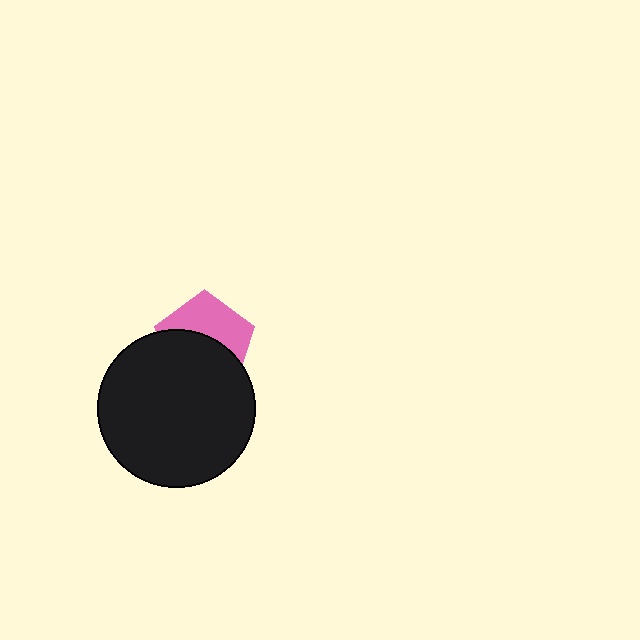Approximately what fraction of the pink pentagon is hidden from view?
Roughly 54% of the pink pentagon is hidden behind the black circle.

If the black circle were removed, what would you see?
You would see the complete pink pentagon.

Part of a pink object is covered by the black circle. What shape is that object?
It is a pentagon.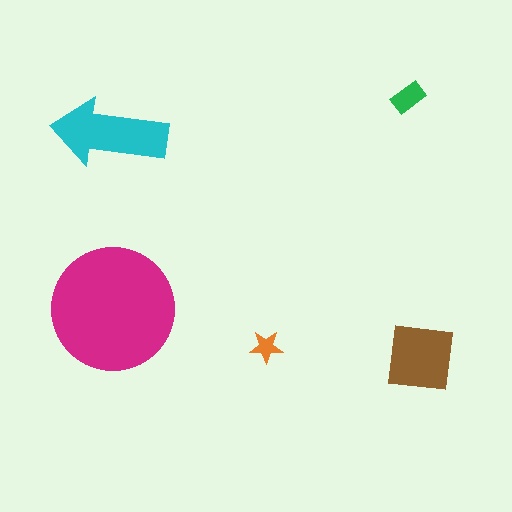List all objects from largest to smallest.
The magenta circle, the cyan arrow, the brown square, the green rectangle, the orange star.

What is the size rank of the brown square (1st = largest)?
3rd.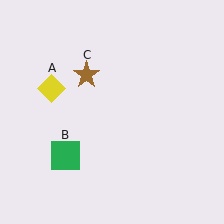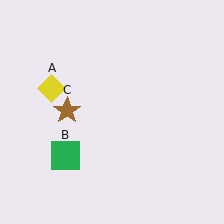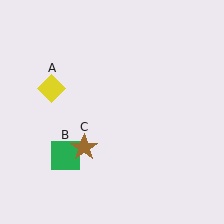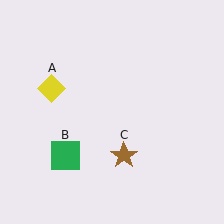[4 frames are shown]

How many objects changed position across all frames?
1 object changed position: brown star (object C).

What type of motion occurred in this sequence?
The brown star (object C) rotated counterclockwise around the center of the scene.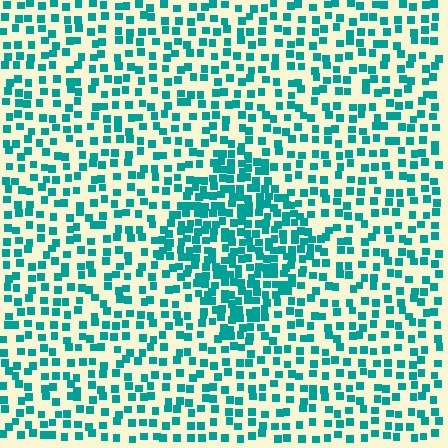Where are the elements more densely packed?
The elements are more densely packed inside the diamond boundary.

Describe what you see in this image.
The image contains small teal elements arranged at two different densities. A diamond-shaped region is visible where the elements are more densely packed than the surrounding area.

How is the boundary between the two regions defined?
The boundary is defined by a change in element density (approximately 2.0x ratio). All elements are the same color, size, and shape.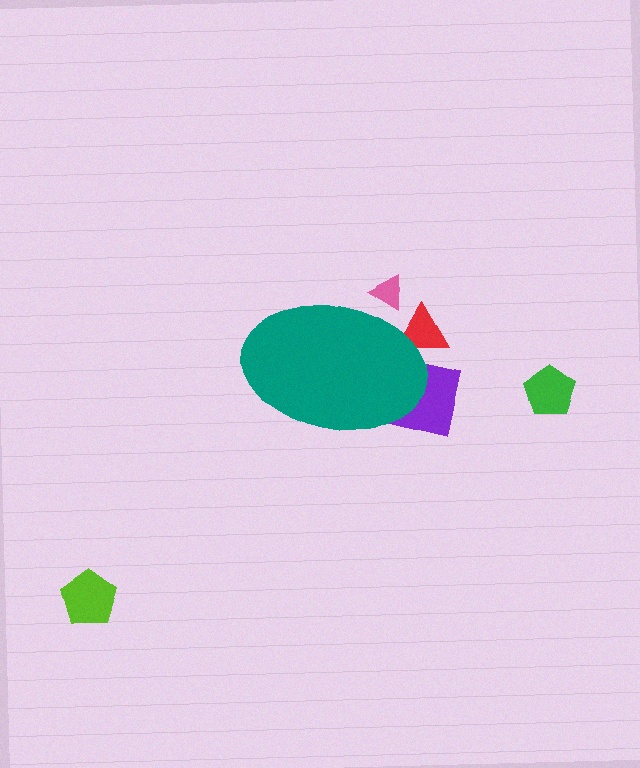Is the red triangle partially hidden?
Yes, the red triangle is partially hidden behind the teal ellipse.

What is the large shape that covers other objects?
A teal ellipse.